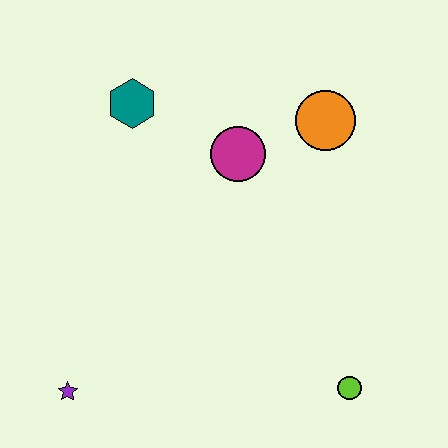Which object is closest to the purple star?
The lime circle is closest to the purple star.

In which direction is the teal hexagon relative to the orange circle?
The teal hexagon is to the left of the orange circle.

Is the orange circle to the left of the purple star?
No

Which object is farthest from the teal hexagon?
The lime circle is farthest from the teal hexagon.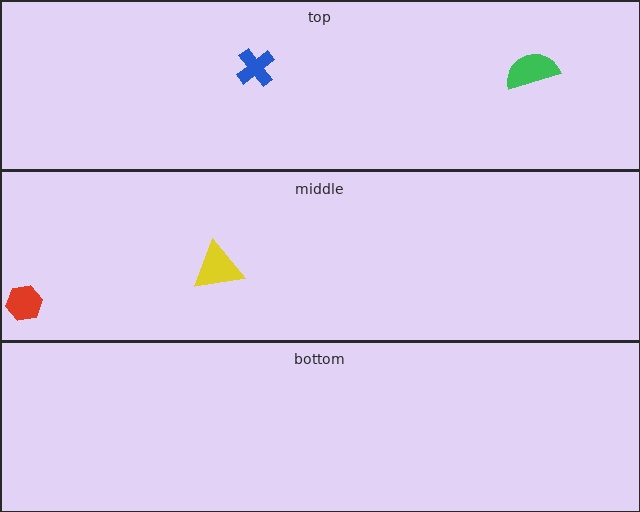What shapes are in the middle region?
The yellow triangle, the red hexagon.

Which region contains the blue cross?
The top region.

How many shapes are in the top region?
2.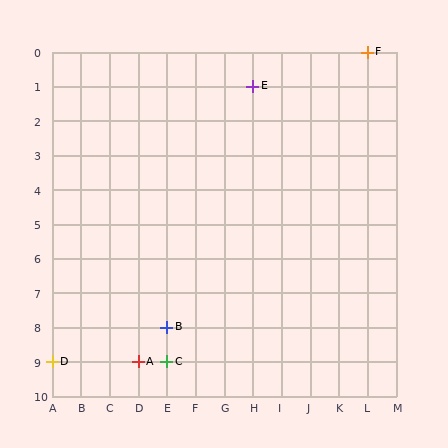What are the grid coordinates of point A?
Point A is at grid coordinates (D, 9).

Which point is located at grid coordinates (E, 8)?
Point B is at (E, 8).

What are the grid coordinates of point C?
Point C is at grid coordinates (E, 9).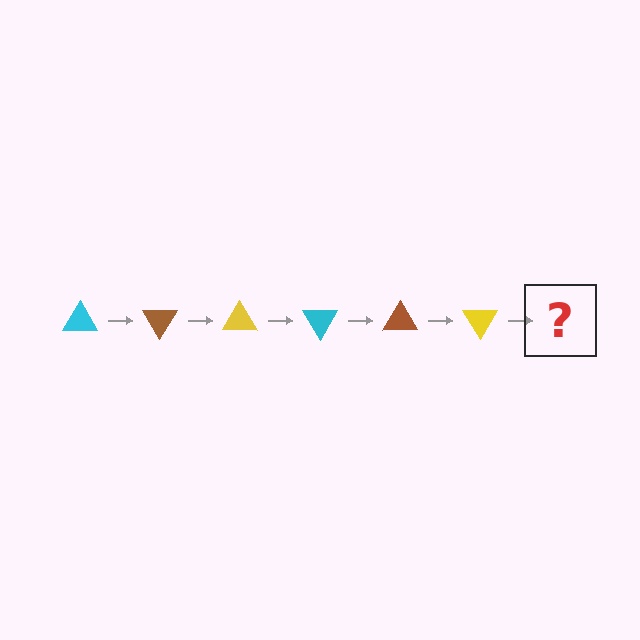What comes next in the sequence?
The next element should be a cyan triangle, rotated 360 degrees from the start.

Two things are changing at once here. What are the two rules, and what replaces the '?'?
The two rules are that it rotates 60 degrees each step and the color cycles through cyan, brown, and yellow. The '?' should be a cyan triangle, rotated 360 degrees from the start.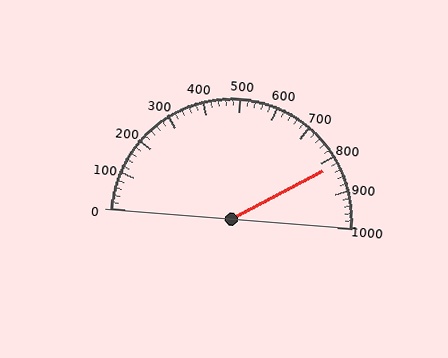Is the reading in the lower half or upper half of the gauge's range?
The reading is in the upper half of the range (0 to 1000).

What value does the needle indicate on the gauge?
The needle indicates approximately 820.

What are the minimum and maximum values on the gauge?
The gauge ranges from 0 to 1000.